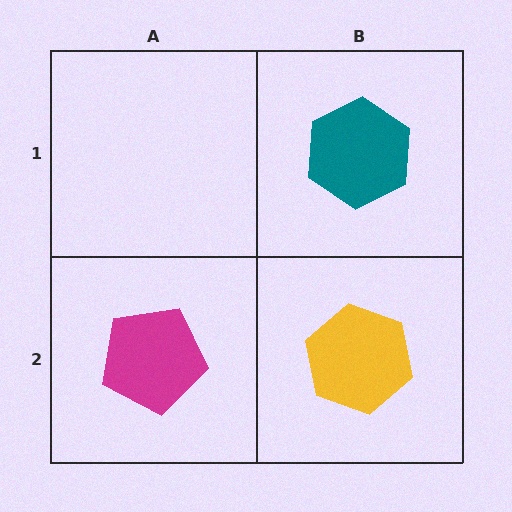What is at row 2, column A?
A magenta pentagon.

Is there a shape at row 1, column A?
No, that cell is empty.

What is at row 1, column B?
A teal hexagon.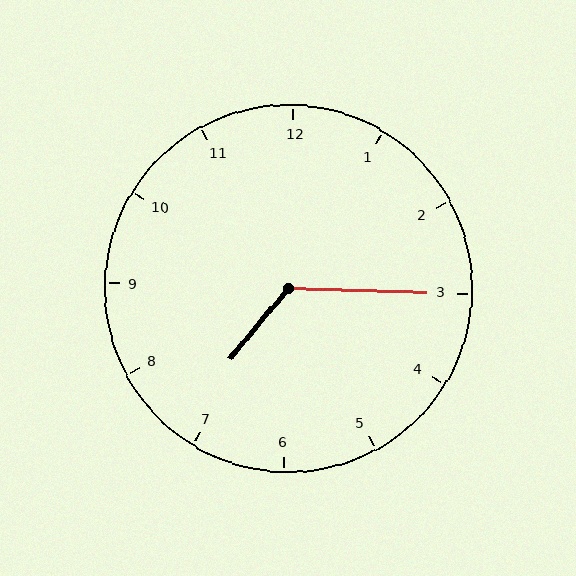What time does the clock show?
7:15.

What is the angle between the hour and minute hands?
Approximately 128 degrees.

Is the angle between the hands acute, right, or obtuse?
It is obtuse.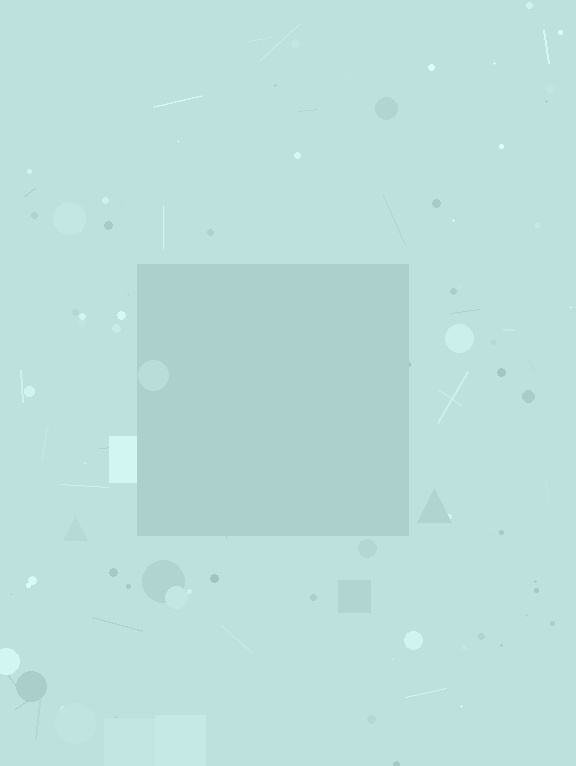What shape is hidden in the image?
A square is hidden in the image.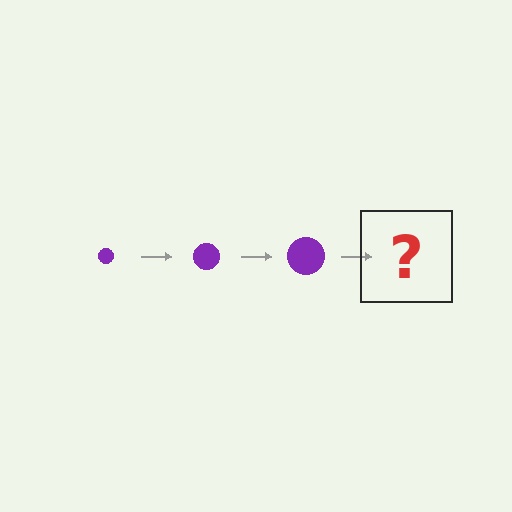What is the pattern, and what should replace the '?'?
The pattern is that the circle gets progressively larger each step. The '?' should be a purple circle, larger than the previous one.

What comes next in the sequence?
The next element should be a purple circle, larger than the previous one.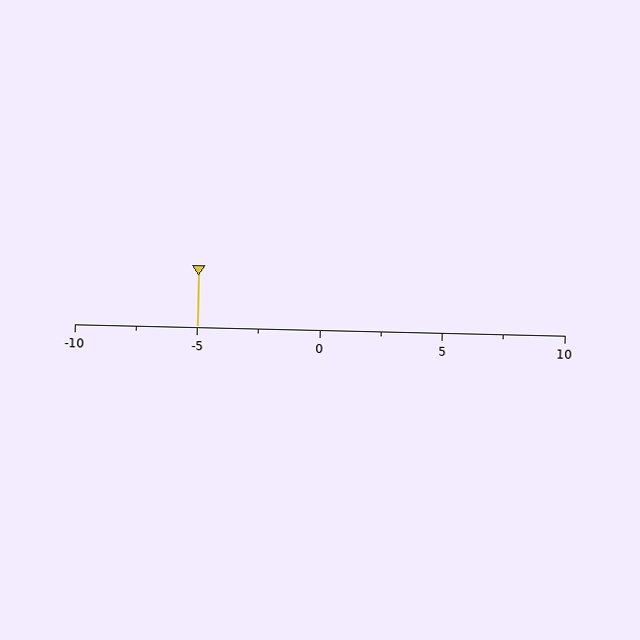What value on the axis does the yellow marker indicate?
The marker indicates approximately -5.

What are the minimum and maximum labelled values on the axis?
The axis runs from -10 to 10.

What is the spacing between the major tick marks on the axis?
The major ticks are spaced 5 apart.